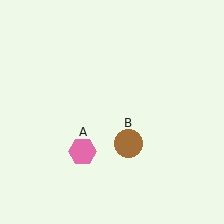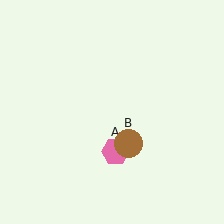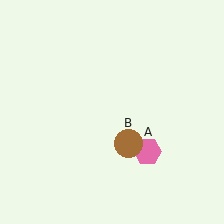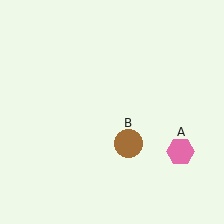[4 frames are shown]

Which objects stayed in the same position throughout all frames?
Brown circle (object B) remained stationary.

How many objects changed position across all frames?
1 object changed position: pink hexagon (object A).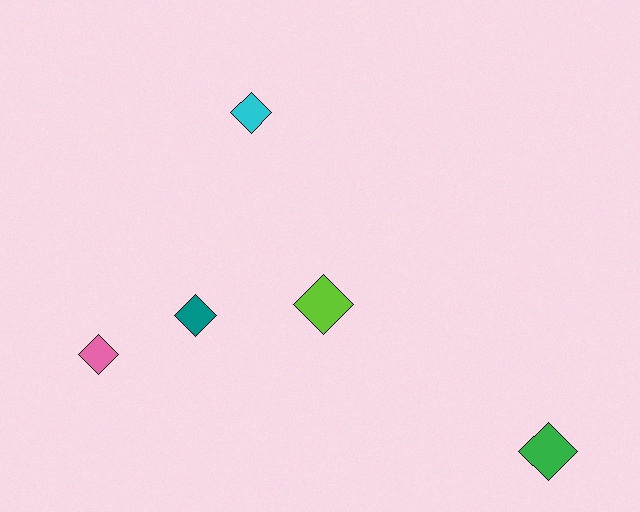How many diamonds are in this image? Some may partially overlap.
There are 5 diamonds.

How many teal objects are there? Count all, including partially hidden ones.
There is 1 teal object.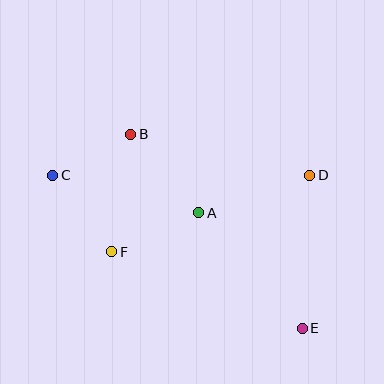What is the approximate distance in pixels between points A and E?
The distance between A and E is approximately 155 pixels.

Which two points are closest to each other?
Points B and C are closest to each other.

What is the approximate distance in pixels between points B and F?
The distance between B and F is approximately 119 pixels.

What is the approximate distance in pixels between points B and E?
The distance between B and E is approximately 259 pixels.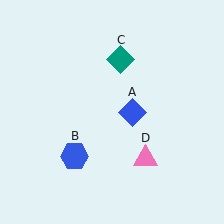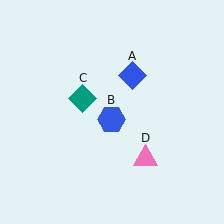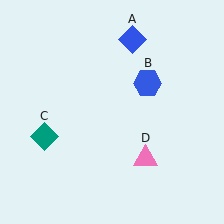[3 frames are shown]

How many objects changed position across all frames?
3 objects changed position: blue diamond (object A), blue hexagon (object B), teal diamond (object C).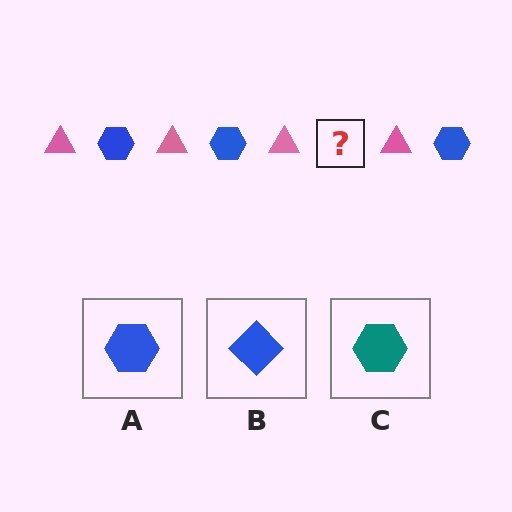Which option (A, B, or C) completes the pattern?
A.